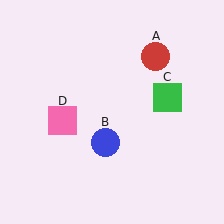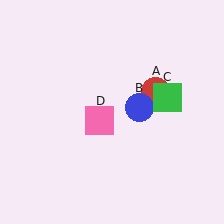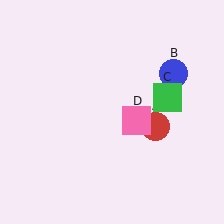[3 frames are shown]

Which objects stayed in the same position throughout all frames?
Green square (object C) remained stationary.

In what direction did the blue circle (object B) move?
The blue circle (object B) moved up and to the right.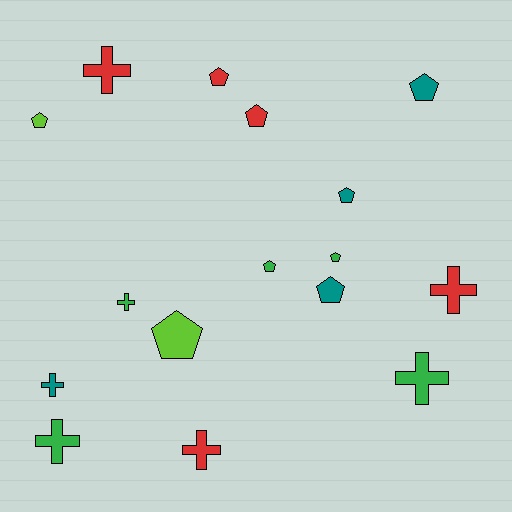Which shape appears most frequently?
Pentagon, with 9 objects.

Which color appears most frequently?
Green, with 5 objects.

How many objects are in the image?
There are 16 objects.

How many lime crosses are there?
There are no lime crosses.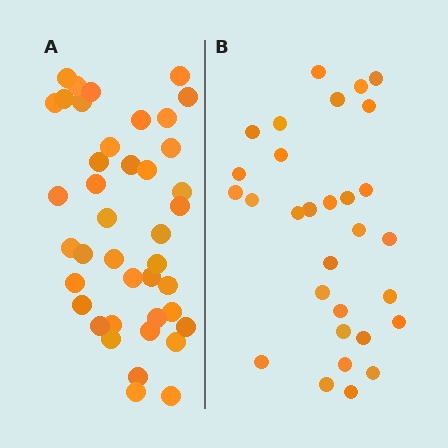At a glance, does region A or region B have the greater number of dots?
Region A (the left region) has more dots.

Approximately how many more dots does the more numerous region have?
Region A has roughly 12 or so more dots than region B.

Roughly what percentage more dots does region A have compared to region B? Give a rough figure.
About 35% more.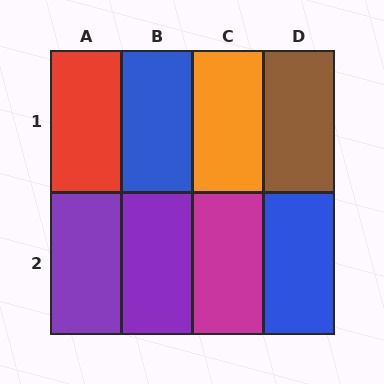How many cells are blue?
2 cells are blue.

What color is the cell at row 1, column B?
Blue.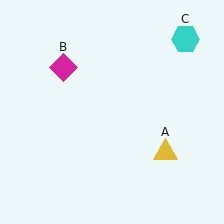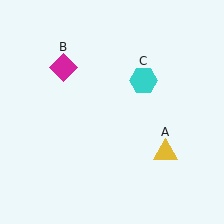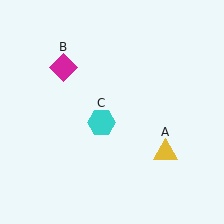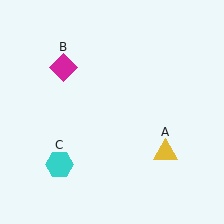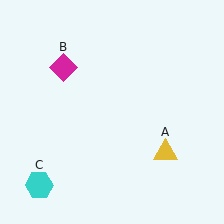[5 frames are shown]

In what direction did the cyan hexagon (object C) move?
The cyan hexagon (object C) moved down and to the left.